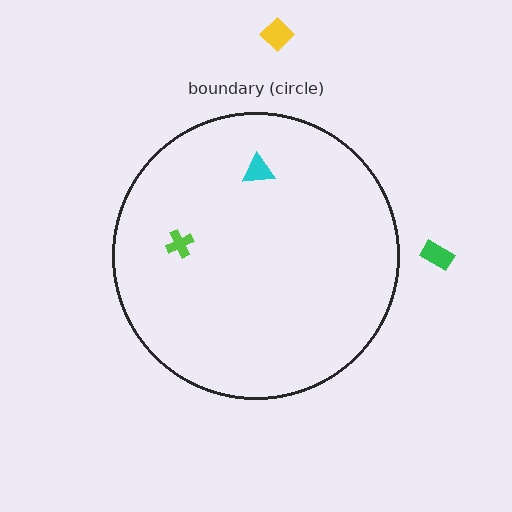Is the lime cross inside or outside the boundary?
Inside.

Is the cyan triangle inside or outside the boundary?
Inside.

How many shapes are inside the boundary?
2 inside, 2 outside.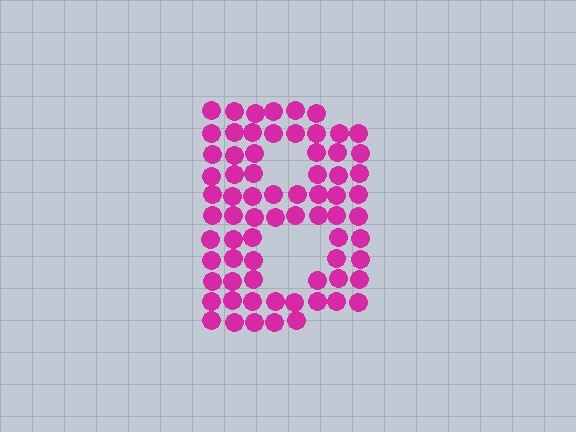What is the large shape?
The large shape is the letter B.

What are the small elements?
The small elements are circles.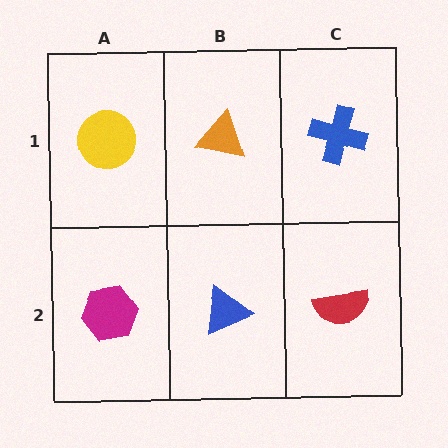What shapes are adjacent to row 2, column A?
A yellow circle (row 1, column A), a blue triangle (row 2, column B).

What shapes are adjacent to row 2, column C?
A blue cross (row 1, column C), a blue triangle (row 2, column B).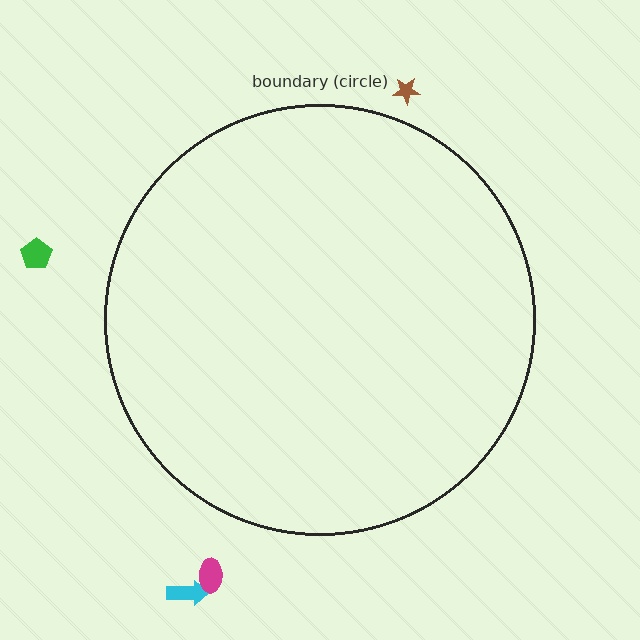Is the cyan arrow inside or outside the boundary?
Outside.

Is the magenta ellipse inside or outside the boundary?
Outside.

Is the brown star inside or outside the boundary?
Outside.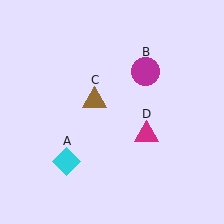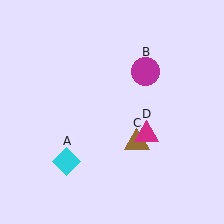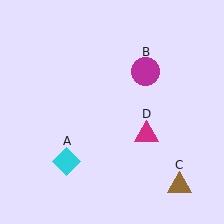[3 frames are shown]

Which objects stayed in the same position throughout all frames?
Cyan diamond (object A) and magenta circle (object B) and magenta triangle (object D) remained stationary.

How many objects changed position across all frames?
1 object changed position: brown triangle (object C).